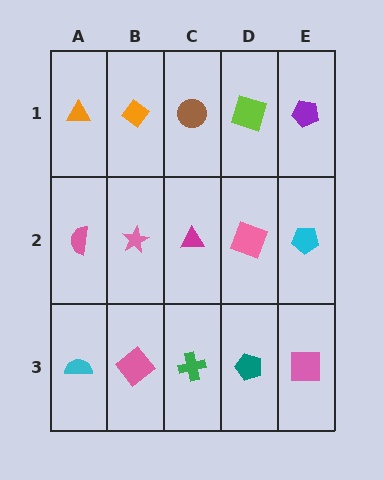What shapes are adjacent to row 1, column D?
A pink square (row 2, column D), a brown circle (row 1, column C), a purple pentagon (row 1, column E).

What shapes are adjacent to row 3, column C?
A magenta triangle (row 2, column C), a pink diamond (row 3, column B), a teal pentagon (row 3, column D).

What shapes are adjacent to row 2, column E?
A purple pentagon (row 1, column E), a pink square (row 3, column E), a pink square (row 2, column D).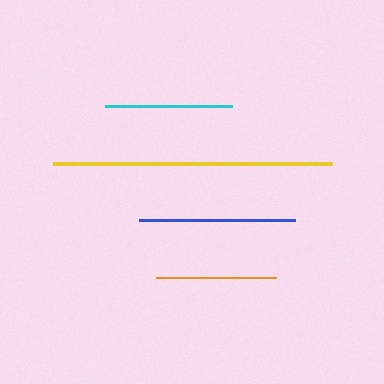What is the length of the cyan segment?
The cyan segment is approximately 127 pixels long.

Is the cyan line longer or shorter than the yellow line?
The yellow line is longer than the cyan line.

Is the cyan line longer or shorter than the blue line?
The blue line is longer than the cyan line.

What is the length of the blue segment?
The blue segment is approximately 156 pixels long.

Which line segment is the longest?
The yellow line is the longest at approximately 280 pixels.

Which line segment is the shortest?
The orange line is the shortest at approximately 120 pixels.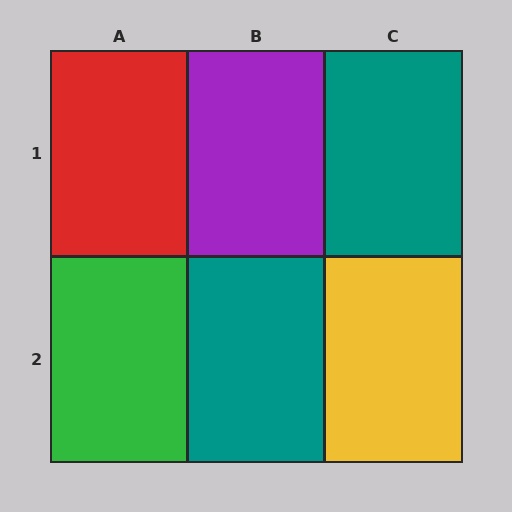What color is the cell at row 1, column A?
Red.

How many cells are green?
1 cell is green.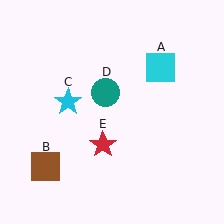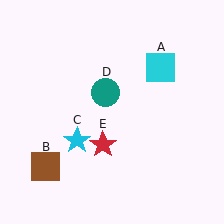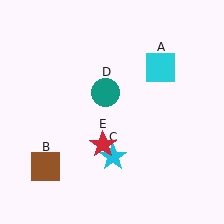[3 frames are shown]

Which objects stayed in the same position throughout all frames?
Cyan square (object A) and brown square (object B) and teal circle (object D) and red star (object E) remained stationary.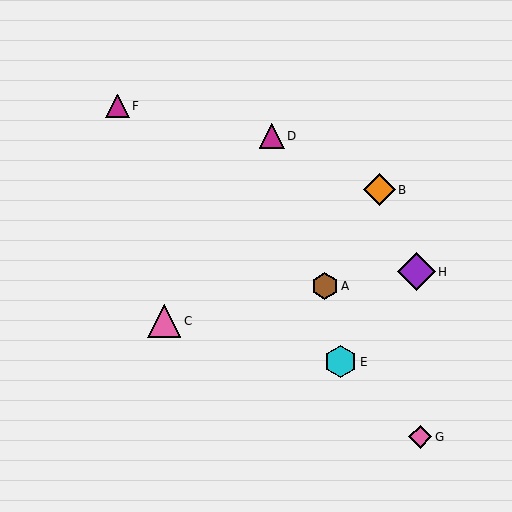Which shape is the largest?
The purple diamond (labeled H) is the largest.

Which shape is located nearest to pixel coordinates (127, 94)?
The magenta triangle (labeled F) at (118, 106) is nearest to that location.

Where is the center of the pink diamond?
The center of the pink diamond is at (420, 437).